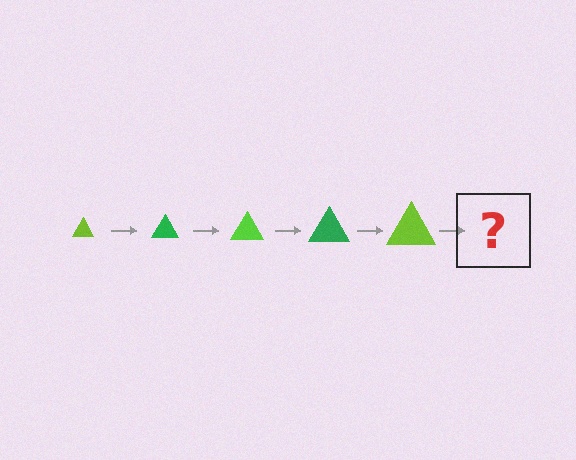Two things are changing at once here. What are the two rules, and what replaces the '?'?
The two rules are that the triangle grows larger each step and the color cycles through lime and green. The '?' should be a green triangle, larger than the previous one.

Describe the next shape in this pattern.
It should be a green triangle, larger than the previous one.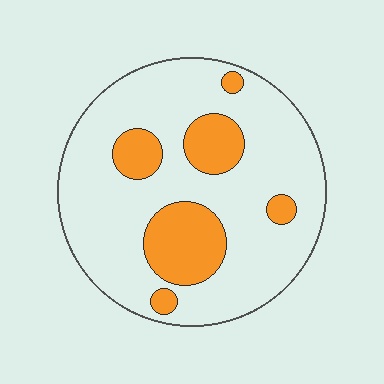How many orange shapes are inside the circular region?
6.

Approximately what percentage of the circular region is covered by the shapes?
Approximately 20%.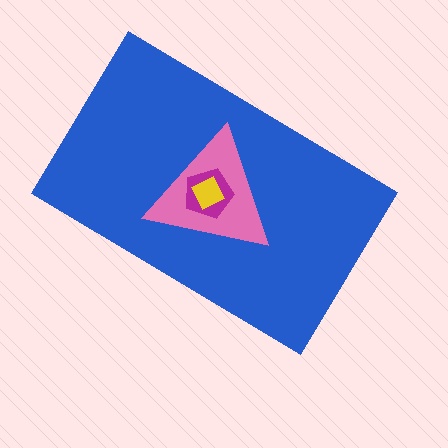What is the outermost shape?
The blue rectangle.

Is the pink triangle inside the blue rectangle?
Yes.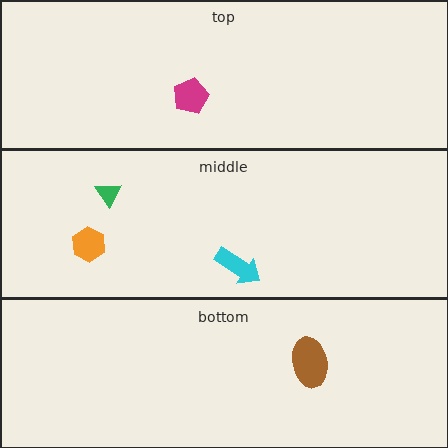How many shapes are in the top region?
1.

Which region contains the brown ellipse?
The bottom region.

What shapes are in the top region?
The magenta pentagon.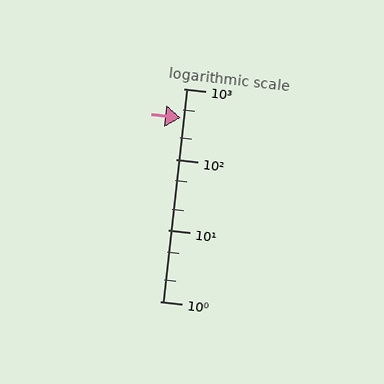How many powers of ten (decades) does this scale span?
The scale spans 3 decades, from 1 to 1000.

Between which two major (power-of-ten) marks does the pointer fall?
The pointer is between 100 and 1000.